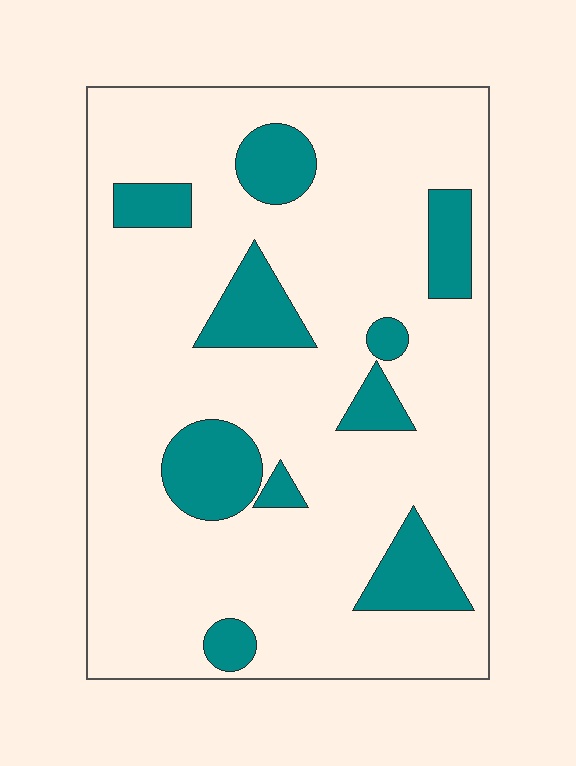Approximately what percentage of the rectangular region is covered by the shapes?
Approximately 20%.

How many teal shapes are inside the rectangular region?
10.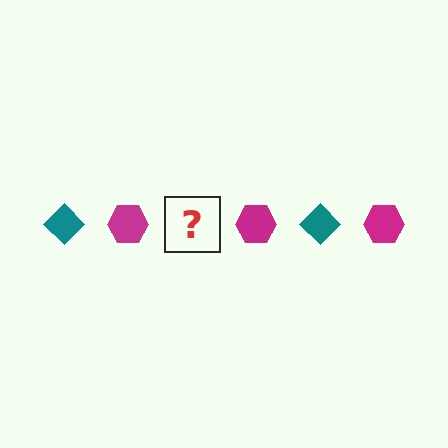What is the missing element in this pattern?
The missing element is a teal diamond.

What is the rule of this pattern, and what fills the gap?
The rule is that the pattern alternates between teal diamond and magenta hexagon. The gap should be filled with a teal diamond.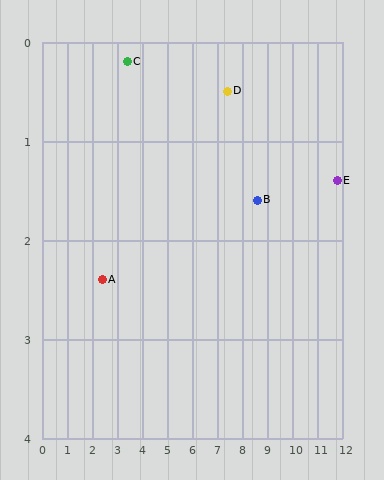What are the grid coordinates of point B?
Point B is at approximately (8.6, 1.6).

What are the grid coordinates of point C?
Point C is at approximately (3.4, 0.2).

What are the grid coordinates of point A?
Point A is at approximately (2.4, 2.4).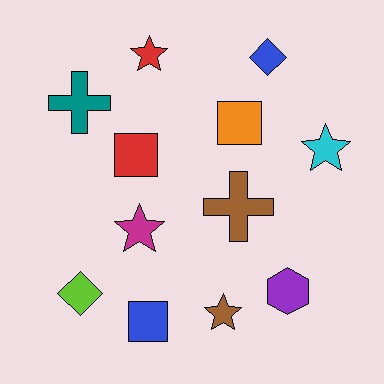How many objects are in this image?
There are 12 objects.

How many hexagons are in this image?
There is 1 hexagon.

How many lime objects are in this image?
There is 1 lime object.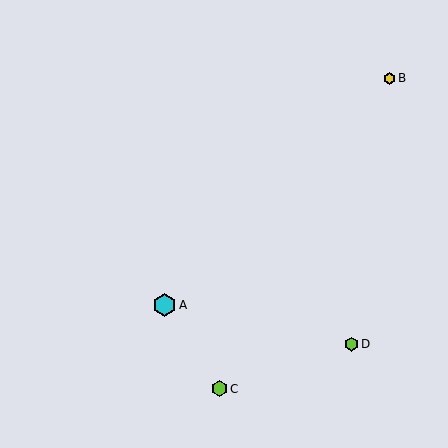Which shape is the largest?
The cyan hexagon (labeled A) is the largest.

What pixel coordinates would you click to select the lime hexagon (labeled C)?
Click at (219, 389) to select the lime hexagon C.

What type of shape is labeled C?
Shape C is a lime hexagon.